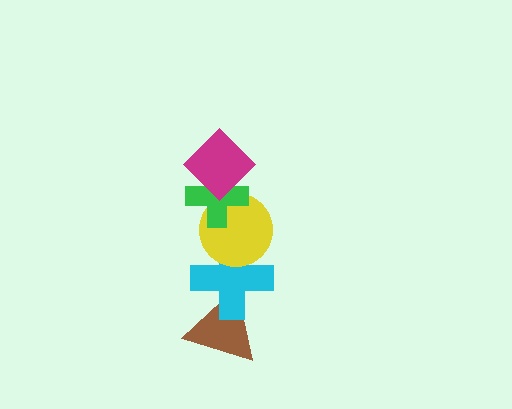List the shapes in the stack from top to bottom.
From top to bottom: the magenta diamond, the green cross, the yellow circle, the cyan cross, the brown triangle.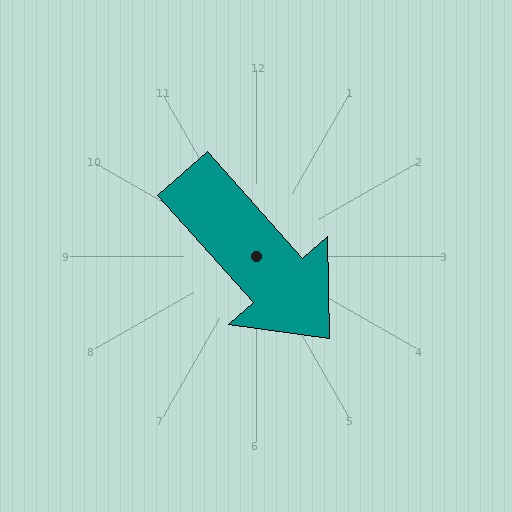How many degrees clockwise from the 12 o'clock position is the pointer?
Approximately 138 degrees.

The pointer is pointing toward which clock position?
Roughly 5 o'clock.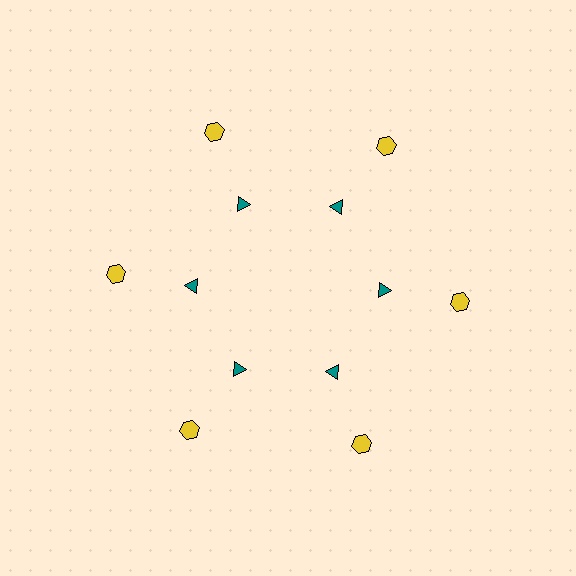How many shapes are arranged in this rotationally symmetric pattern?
There are 12 shapes, arranged in 6 groups of 2.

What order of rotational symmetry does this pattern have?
This pattern has 6-fold rotational symmetry.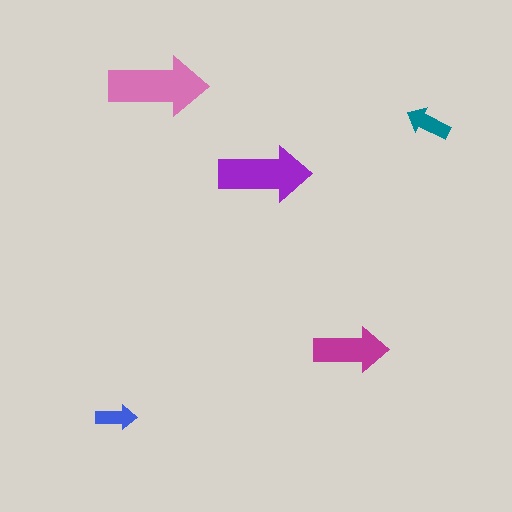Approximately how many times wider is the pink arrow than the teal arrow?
About 2 times wider.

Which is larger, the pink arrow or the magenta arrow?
The pink one.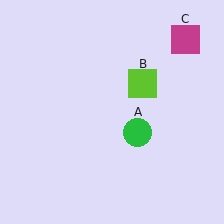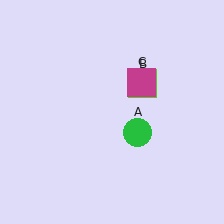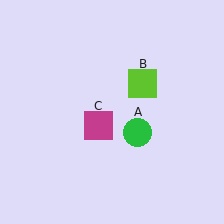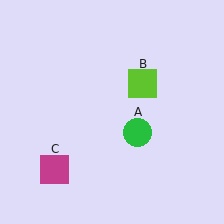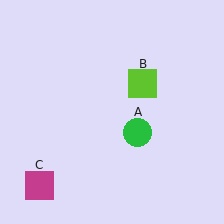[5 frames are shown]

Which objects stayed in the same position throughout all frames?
Green circle (object A) and lime square (object B) remained stationary.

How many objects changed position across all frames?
1 object changed position: magenta square (object C).